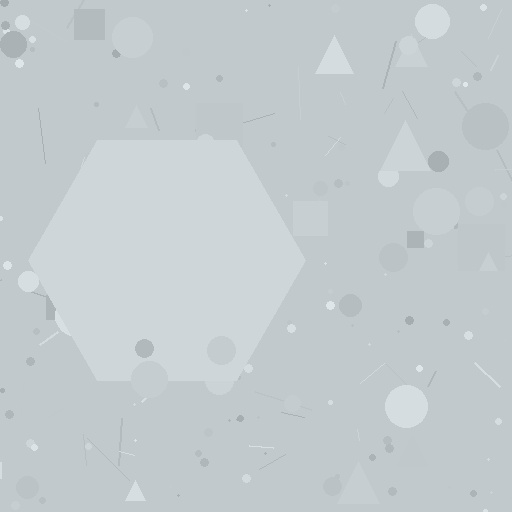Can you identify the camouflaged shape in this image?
The camouflaged shape is a hexagon.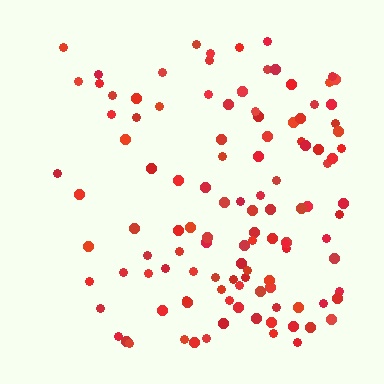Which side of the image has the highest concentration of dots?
The right.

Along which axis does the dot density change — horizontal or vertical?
Horizontal.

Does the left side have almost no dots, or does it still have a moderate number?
Still a moderate number, just noticeably fewer than the right.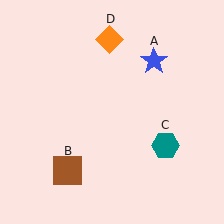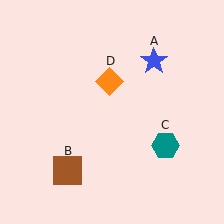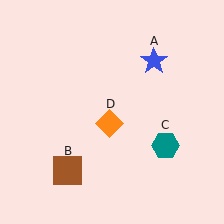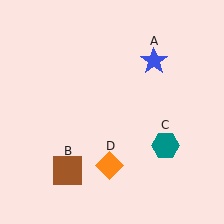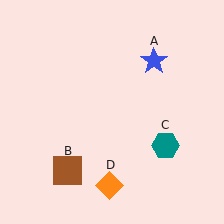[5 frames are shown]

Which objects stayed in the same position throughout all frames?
Blue star (object A) and brown square (object B) and teal hexagon (object C) remained stationary.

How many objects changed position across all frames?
1 object changed position: orange diamond (object D).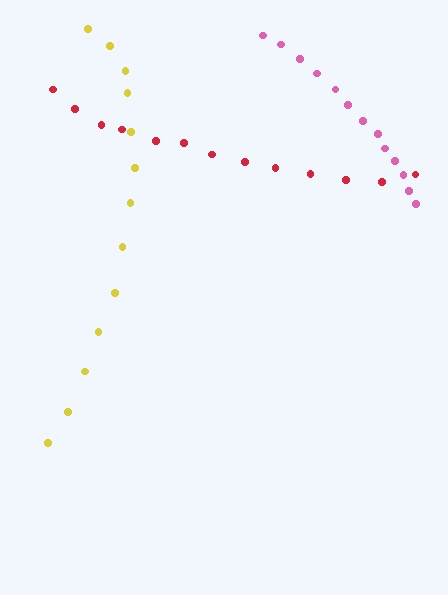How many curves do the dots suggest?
There are 3 distinct paths.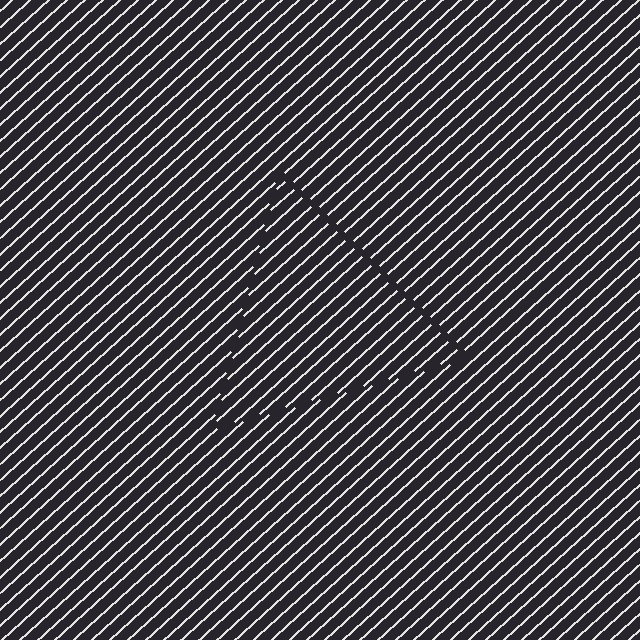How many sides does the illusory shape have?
3 sides — the line-ends trace a triangle.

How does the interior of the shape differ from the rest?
The interior of the shape contains the same grating, shifted by half a period — the contour is defined by the phase discontinuity where line-ends from the inner and outer gratings abut.